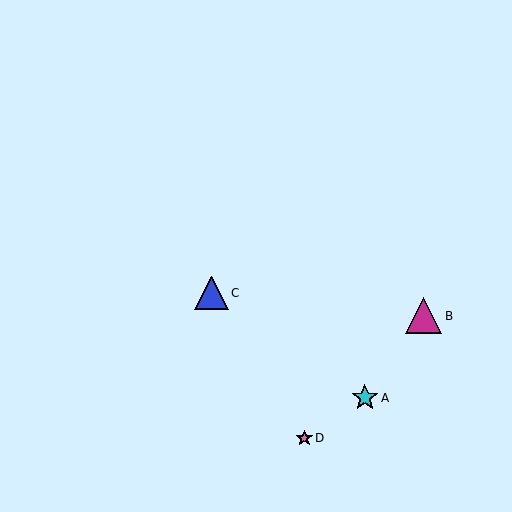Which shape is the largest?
The magenta triangle (labeled B) is the largest.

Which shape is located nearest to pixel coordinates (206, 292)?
The blue triangle (labeled C) at (212, 293) is nearest to that location.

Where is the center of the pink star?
The center of the pink star is at (304, 438).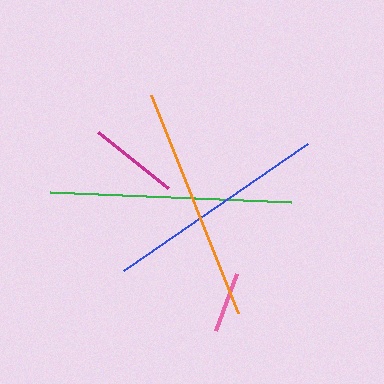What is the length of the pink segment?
The pink segment is approximately 60 pixels long.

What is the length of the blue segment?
The blue segment is approximately 224 pixels long.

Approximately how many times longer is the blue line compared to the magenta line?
The blue line is approximately 2.5 times the length of the magenta line.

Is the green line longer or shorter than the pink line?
The green line is longer than the pink line.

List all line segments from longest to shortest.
From longest to shortest: green, orange, blue, magenta, pink.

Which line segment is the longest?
The green line is the longest at approximately 241 pixels.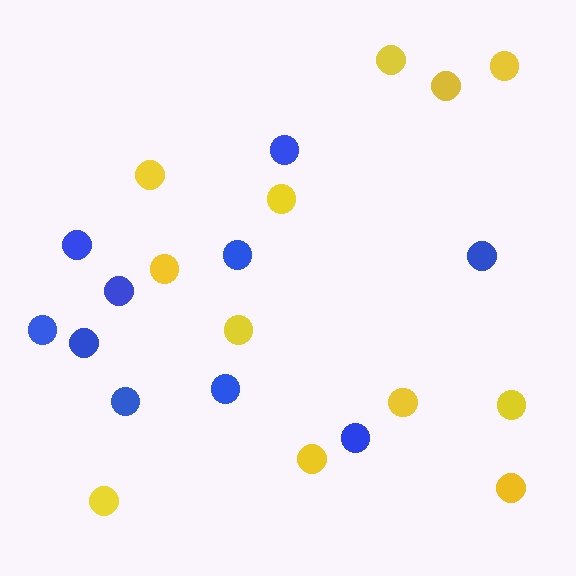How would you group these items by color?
There are 2 groups: one group of blue circles (10) and one group of yellow circles (12).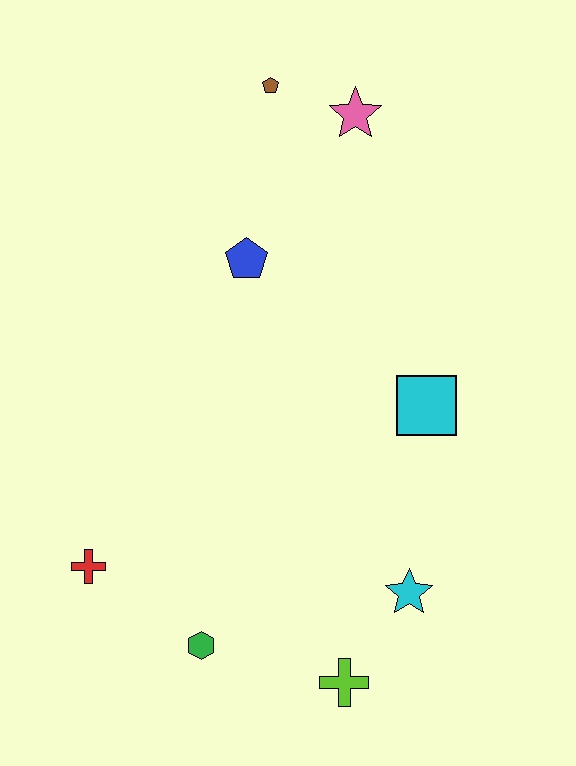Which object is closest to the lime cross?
The cyan star is closest to the lime cross.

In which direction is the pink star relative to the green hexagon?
The pink star is above the green hexagon.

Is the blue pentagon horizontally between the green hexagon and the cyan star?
Yes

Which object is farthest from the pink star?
The lime cross is farthest from the pink star.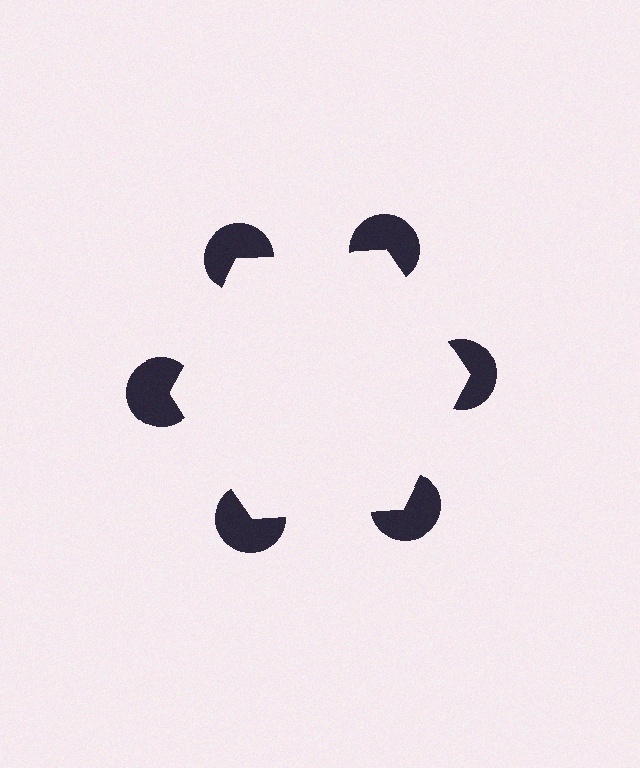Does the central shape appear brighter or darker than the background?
It typically appears slightly brighter than the background, even though no actual brightness change is drawn.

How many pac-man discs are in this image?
There are 6 — one at each vertex of the illusory hexagon.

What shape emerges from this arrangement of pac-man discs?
An illusory hexagon — its edges are inferred from the aligned wedge cuts in the pac-man discs, not physically drawn.